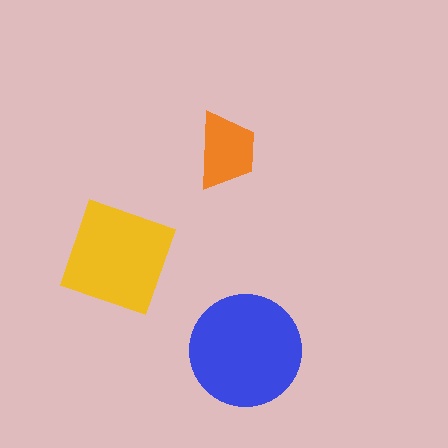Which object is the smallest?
The orange trapezoid.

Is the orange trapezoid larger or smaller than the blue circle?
Smaller.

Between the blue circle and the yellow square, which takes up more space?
The blue circle.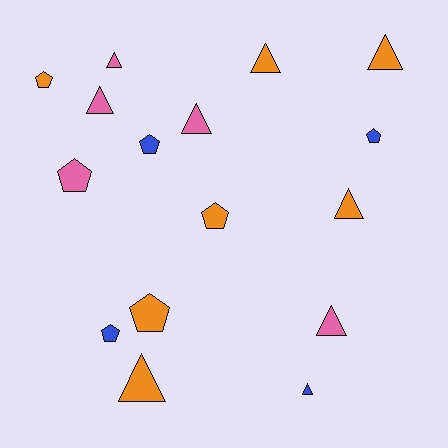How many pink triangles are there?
There are 4 pink triangles.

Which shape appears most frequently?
Triangle, with 9 objects.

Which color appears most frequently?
Orange, with 7 objects.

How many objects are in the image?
There are 16 objects.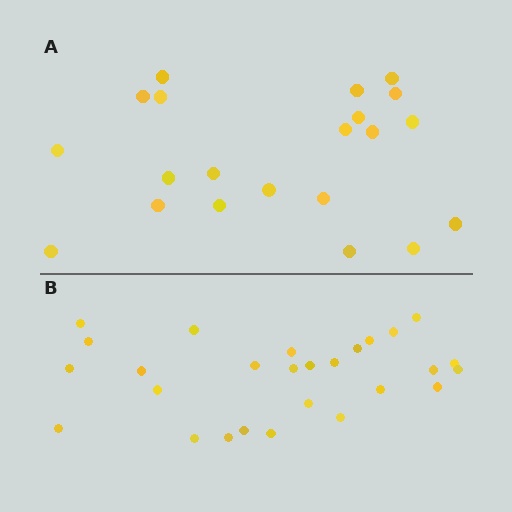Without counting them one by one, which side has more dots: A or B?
Region B (the bottom region) has more dots.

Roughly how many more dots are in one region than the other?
Region B has about 6 more dots than region A.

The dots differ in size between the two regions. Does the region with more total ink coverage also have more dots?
No. Region A has more total ink coverage because its dots are larger, but region B actually contains more individual dots. Total area can be misleading — the number of items is what matters here.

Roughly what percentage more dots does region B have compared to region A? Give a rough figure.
About 30% more.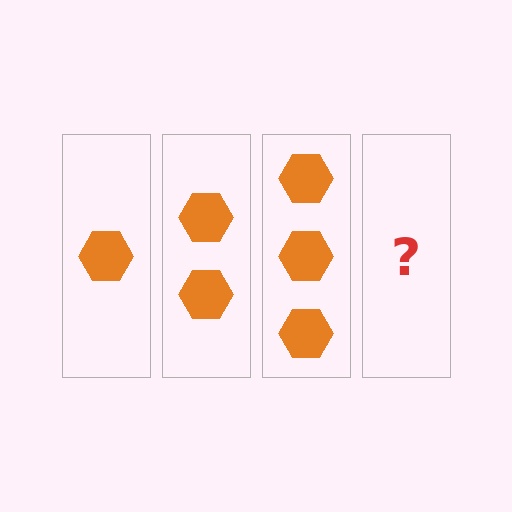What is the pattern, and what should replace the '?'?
The pattern is that each step adds one more hexagon. The '?' should be 4 hexagons.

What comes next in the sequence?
The next element should be 4 hexagons.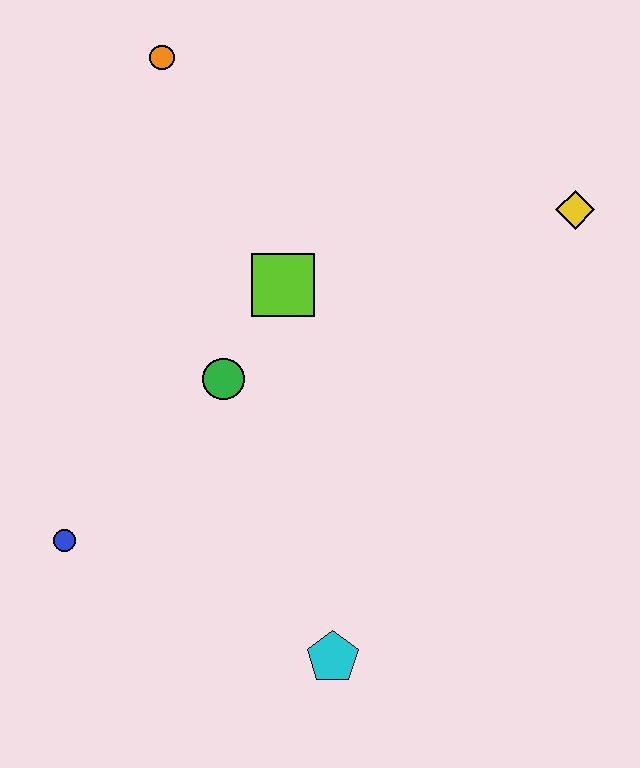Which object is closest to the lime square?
The green circle is closest to the lime square.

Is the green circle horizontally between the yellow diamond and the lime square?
No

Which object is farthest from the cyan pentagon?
The orange circle is farthest from the cyan pentagon.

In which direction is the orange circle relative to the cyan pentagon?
The orange circle is above the cyan pentagon.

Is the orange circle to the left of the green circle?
Yes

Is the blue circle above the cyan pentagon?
Yes